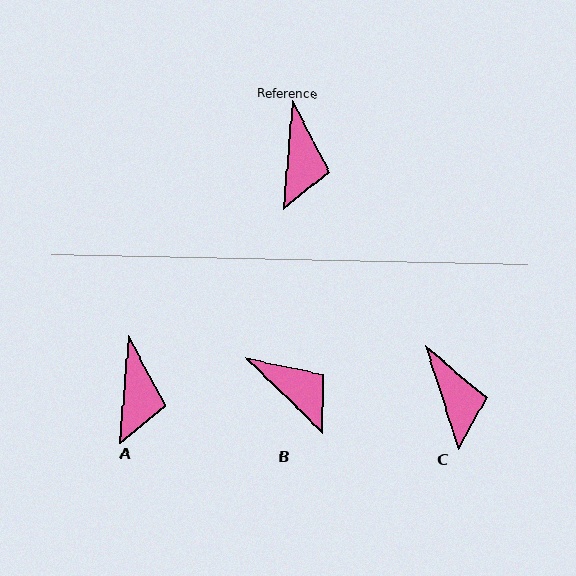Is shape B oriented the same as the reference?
No, it is off by about 50 degrees.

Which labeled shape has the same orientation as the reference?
A.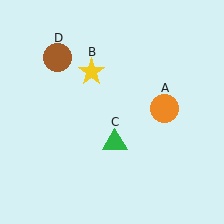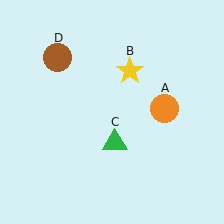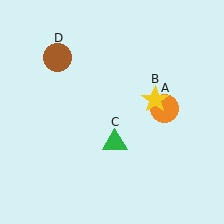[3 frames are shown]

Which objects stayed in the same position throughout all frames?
Orange circle (object A) and green triangle (object C) and brown circle (object D) remained stationary.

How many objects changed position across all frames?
1 object changed position: yellow star (object B).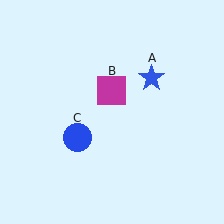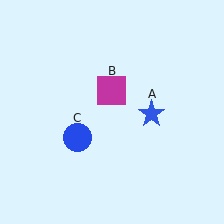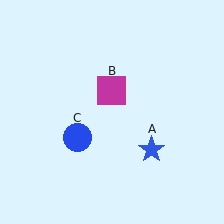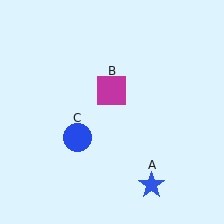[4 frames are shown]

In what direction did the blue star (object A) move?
The blue star (object A) moved down.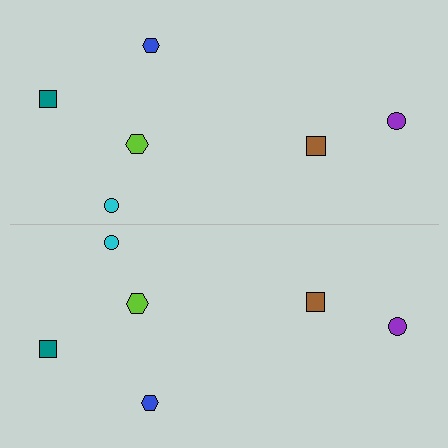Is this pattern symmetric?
Yes, this pattern has bilateral (reflection) symmetry.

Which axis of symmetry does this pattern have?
The pattern has a horizontal axis of symmetry running through the center of the image.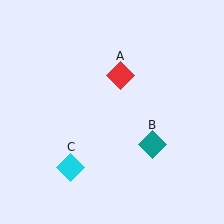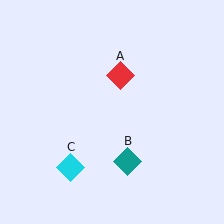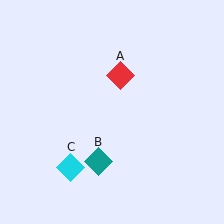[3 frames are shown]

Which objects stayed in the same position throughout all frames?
Red diamond (object A) and cyan diamond (object C) remained stationary.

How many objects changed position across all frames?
1 object changed position: teal diamond (object B).